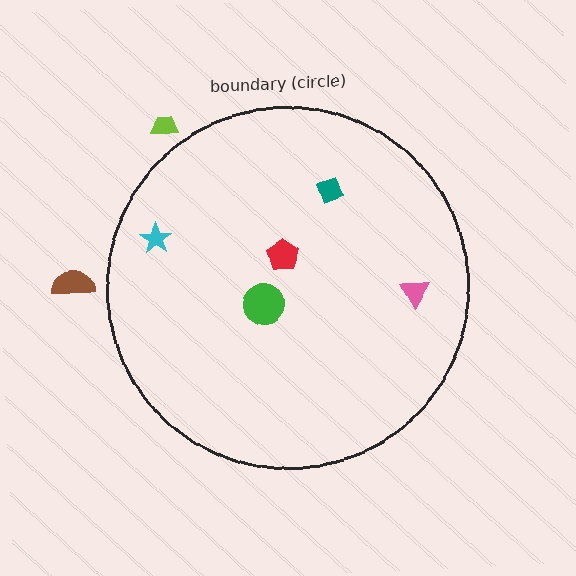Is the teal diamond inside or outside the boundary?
Inside.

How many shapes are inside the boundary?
5 inside, 2 outside.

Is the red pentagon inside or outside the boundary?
Inside.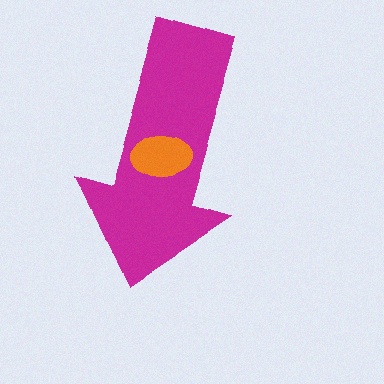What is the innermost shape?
The orange ellipse.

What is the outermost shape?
The magenta arrow.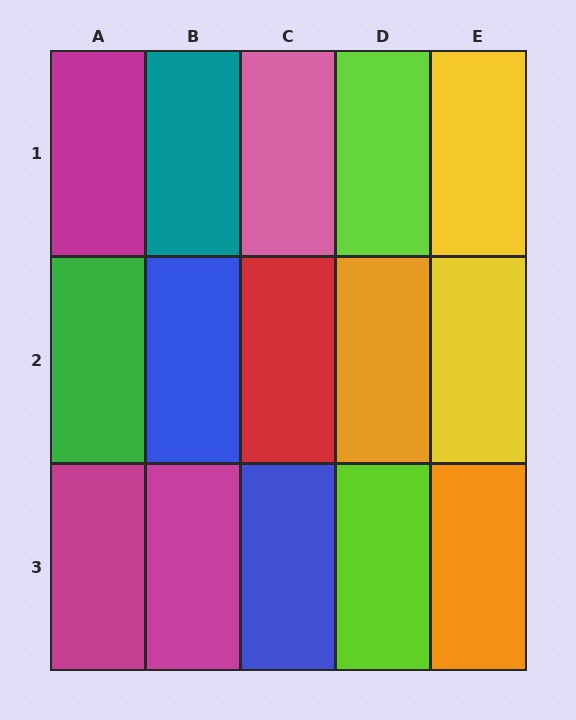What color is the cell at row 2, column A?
Green.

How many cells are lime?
2 cells are lime.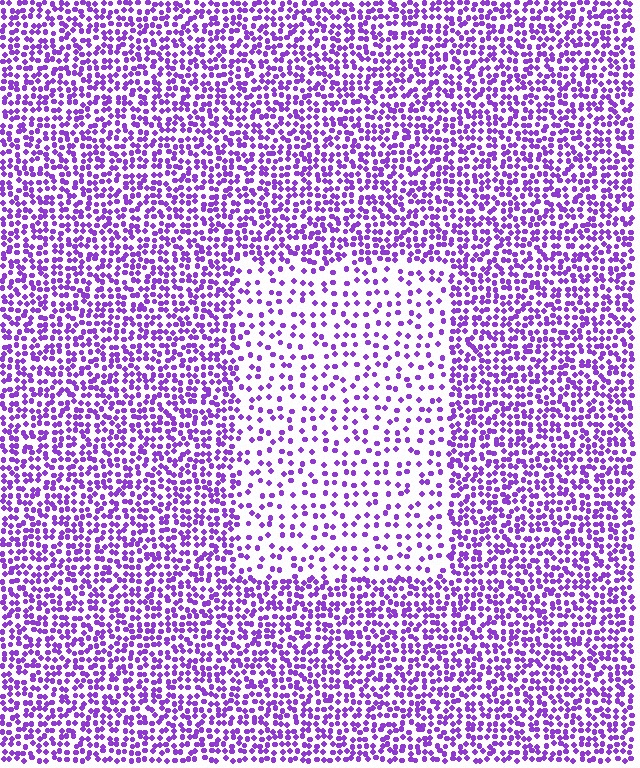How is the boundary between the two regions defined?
The boundary is defined by a change in element density (approximately 2.2x ratio). All elements are the same color, size, and shape.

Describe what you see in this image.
The image contains small purple elements arranged at two different densities. A rectangle-shaped region is visible where the elements are less densely packed than the surrounding area.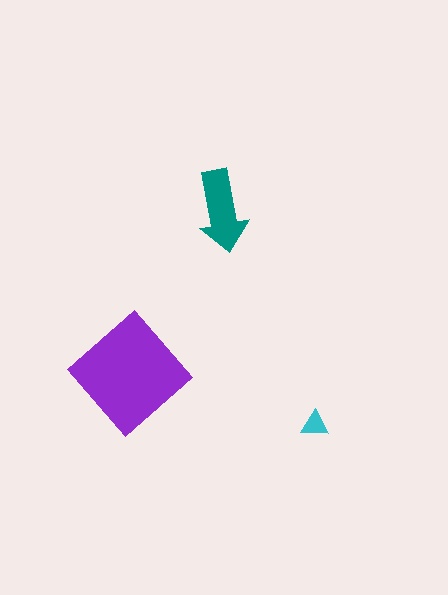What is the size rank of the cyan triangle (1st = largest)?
3rd.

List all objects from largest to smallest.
The purple diamond, the teal arrow, the cyan triangle.